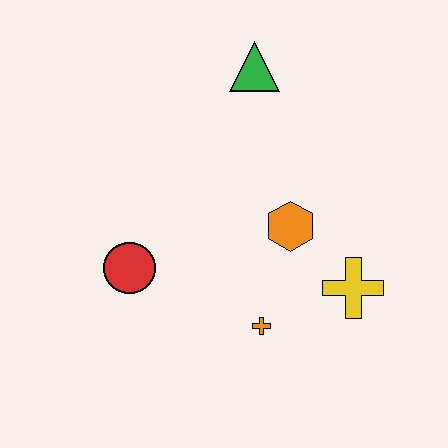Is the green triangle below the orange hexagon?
No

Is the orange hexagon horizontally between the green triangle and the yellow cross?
Yes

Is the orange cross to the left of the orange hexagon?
Yes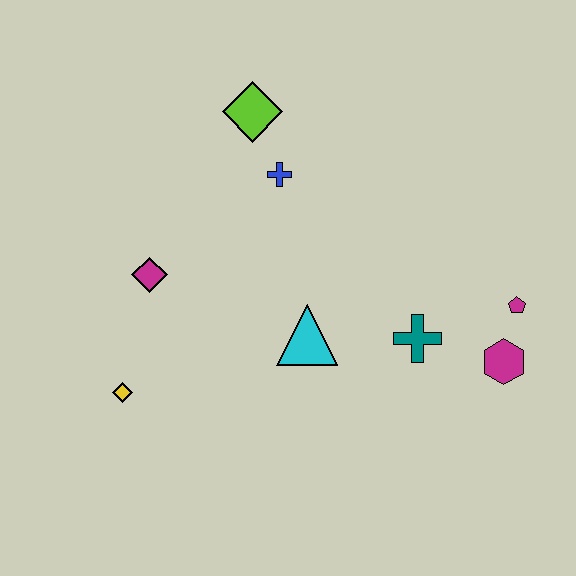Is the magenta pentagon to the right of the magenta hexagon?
Yes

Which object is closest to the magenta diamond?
The yellow diamond is closest to the magenta diamond.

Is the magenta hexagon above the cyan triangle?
No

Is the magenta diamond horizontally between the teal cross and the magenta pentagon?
No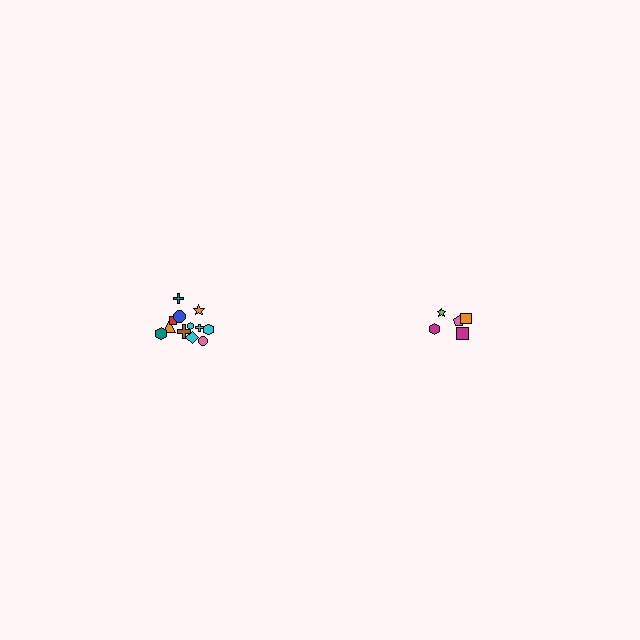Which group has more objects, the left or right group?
The left group.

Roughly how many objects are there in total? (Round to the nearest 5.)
Roughly 15 objects in total.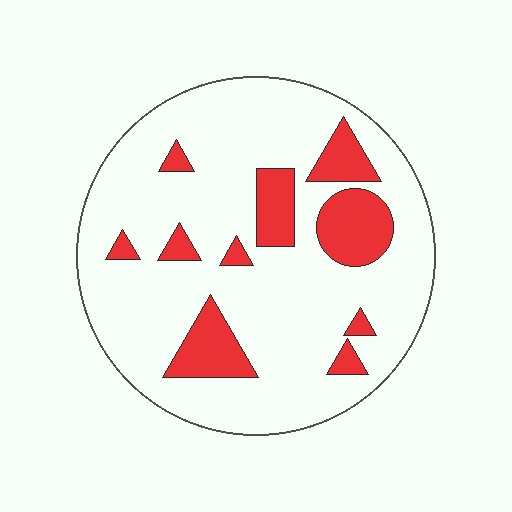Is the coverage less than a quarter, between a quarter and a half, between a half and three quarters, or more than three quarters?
Less than a quarter.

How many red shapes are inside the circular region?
10.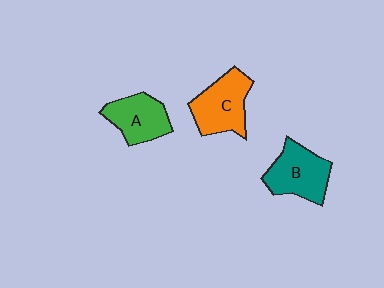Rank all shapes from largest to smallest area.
From largest to smallest: C (orange), B (teal), A (green).